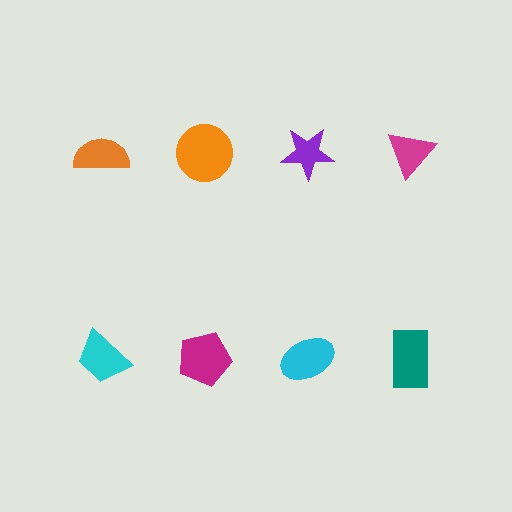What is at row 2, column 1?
A cyan trapezoid.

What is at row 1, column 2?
An orange circle.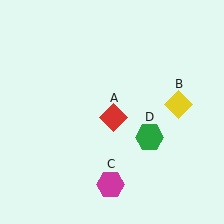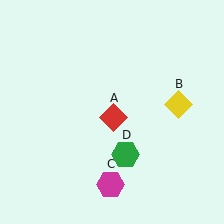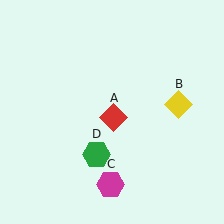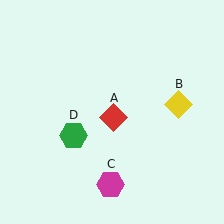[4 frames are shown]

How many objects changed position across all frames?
1 object changed position: green hexagon (object D).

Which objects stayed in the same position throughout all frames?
Red diamond (object A) and yellow diamond (object B) and magenta hexagon (object C) remained stationary.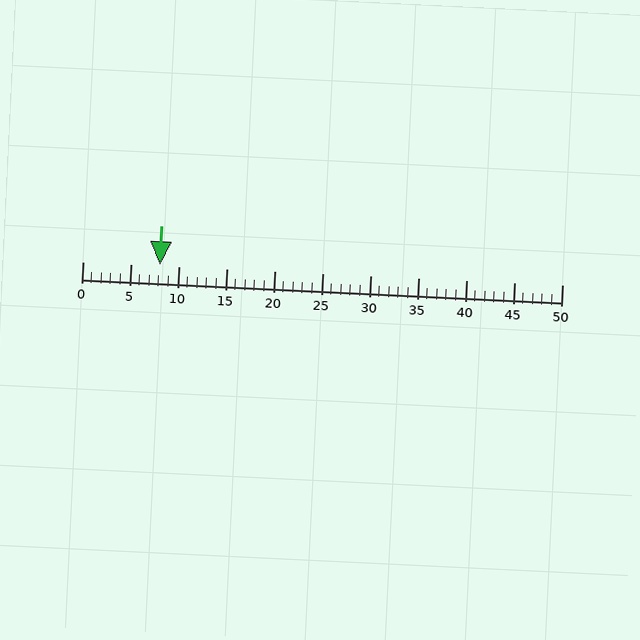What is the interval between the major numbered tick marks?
The major tick marks are spaced 5 units apart.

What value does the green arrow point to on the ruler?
The green arrow points to approximately 8.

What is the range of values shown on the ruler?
The ruler shows values from 0 to 50.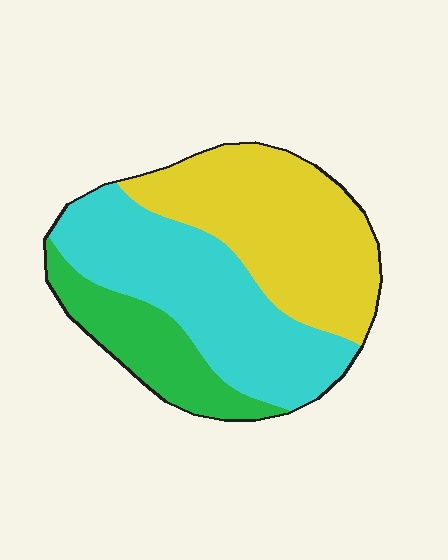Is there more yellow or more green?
Yellow.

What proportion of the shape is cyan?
Cyan covers around 40% of the shape.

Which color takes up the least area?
Green, at roughly 20%.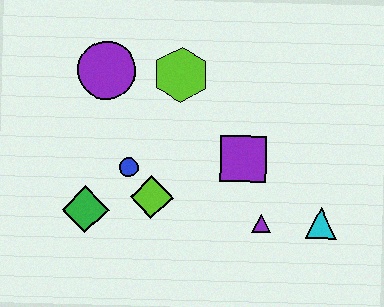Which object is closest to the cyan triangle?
The purple triangle is closest to the cyan triangle.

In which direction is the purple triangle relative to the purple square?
The purple triangle is below the purple square.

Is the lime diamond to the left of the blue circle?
No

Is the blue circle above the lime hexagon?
No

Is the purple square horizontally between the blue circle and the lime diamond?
No